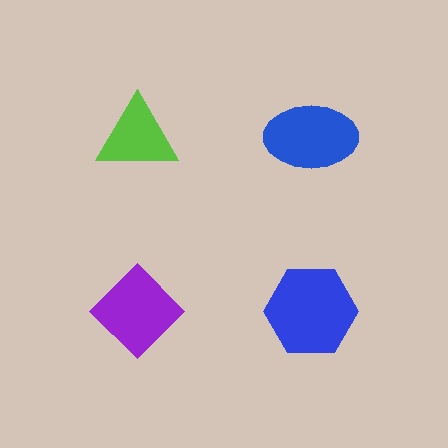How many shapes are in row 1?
2 shapes.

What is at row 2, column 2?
A blue hexagon.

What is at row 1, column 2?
A blue ellipse.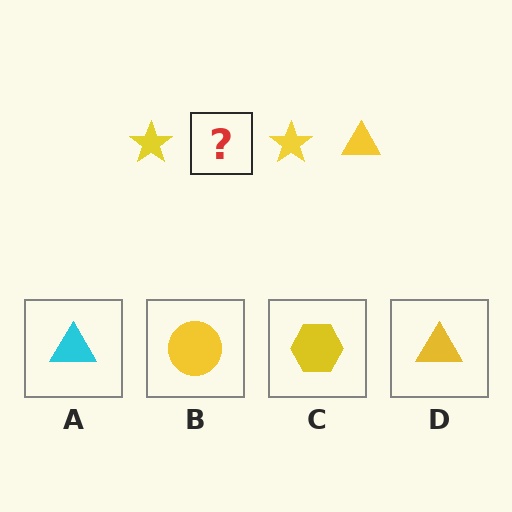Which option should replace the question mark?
Option D.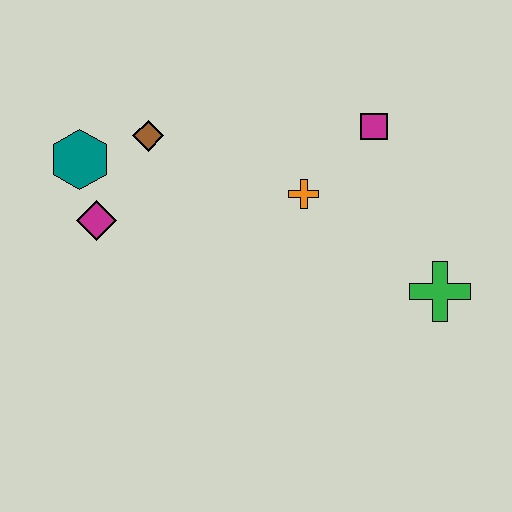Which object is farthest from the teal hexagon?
The green cross is farthest from the teal hexagon.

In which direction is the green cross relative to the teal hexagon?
The green cross is to the right of the teal hexagon.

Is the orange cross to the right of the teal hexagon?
Yes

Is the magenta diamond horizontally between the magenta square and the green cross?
No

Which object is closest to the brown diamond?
The teal hexagon is closest to the brown diamond.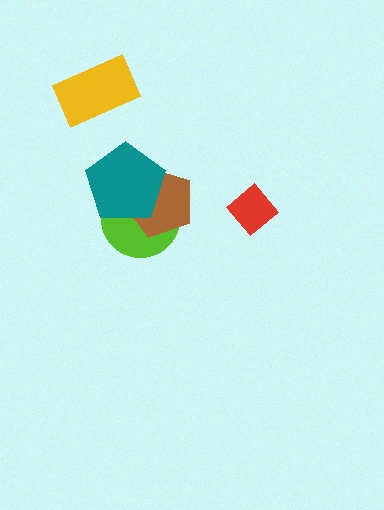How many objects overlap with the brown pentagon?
2 objects overlap with the brown pentagon.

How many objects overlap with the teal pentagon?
2 objects overlap with the teal pentagon.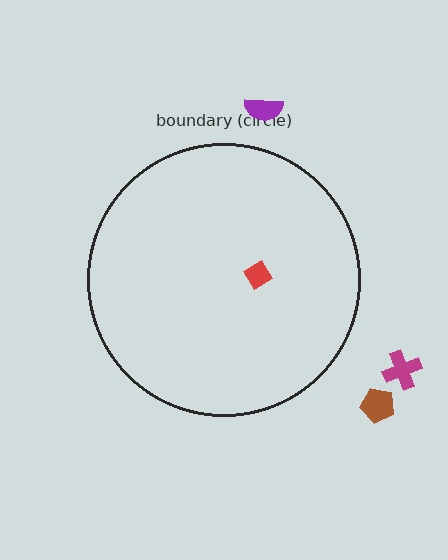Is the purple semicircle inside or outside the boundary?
Outside.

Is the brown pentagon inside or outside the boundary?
Outside.